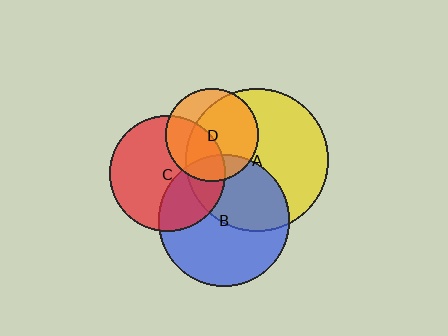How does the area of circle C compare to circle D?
Approximately 1.6 times.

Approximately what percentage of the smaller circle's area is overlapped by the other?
Approximately 35%.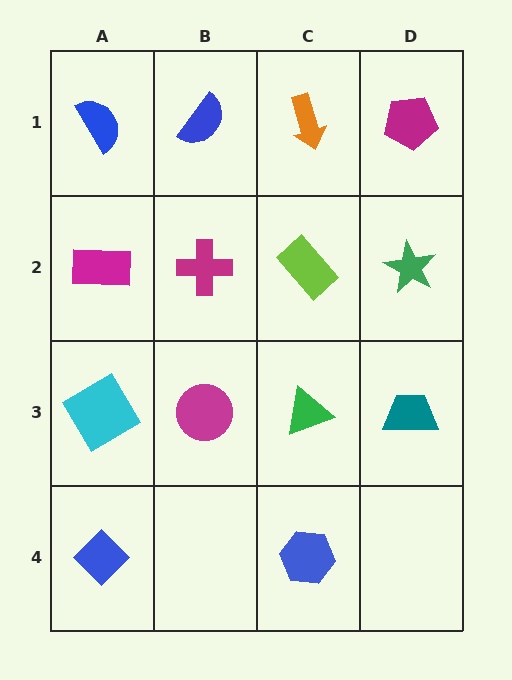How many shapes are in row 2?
4 shapes.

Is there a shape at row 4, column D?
No, that cell is empty.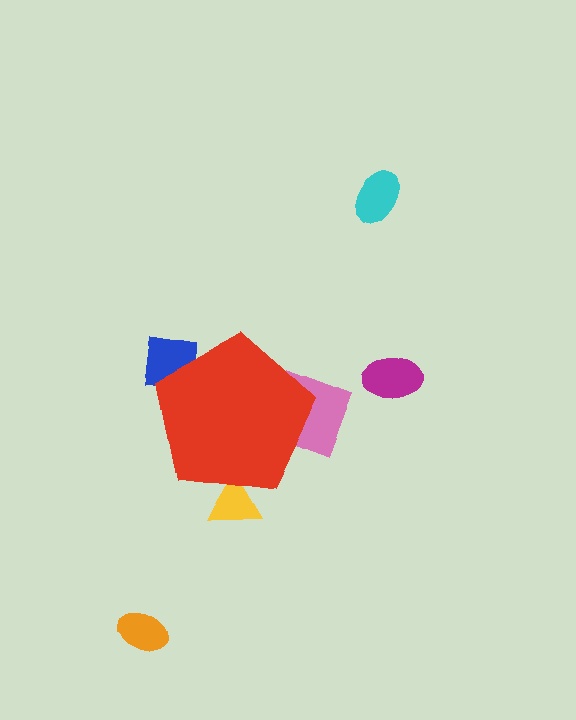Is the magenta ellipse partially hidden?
No, the magenta ellipse is fully visible.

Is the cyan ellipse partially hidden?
No, the cyan ellipse is fully visible.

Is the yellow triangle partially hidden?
Yes, the yellow triangle is partially hidden behind the red pentagon.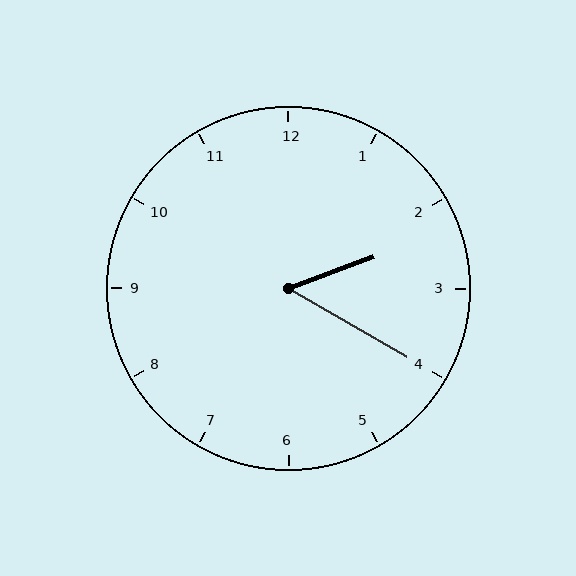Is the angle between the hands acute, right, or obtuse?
It is acute.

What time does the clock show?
2:20.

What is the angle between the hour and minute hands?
Approximately 50 degrees.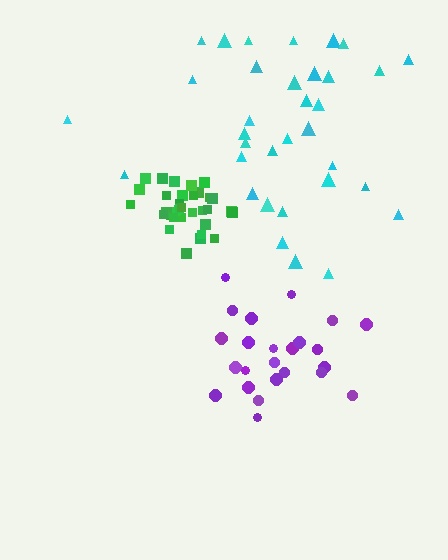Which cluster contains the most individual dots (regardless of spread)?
Green (35).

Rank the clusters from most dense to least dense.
green, cyan, purple.